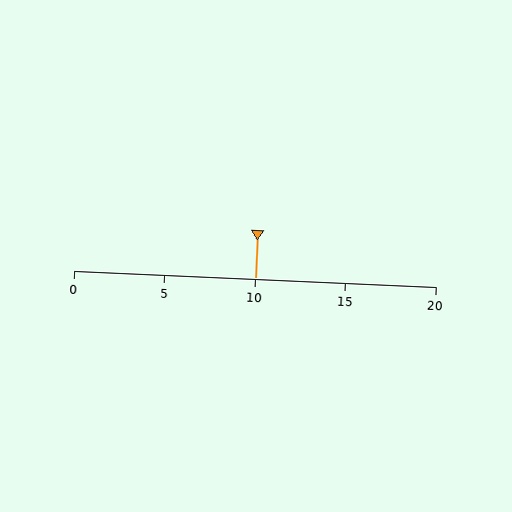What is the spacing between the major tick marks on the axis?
The major ticks are spaced 5 apart.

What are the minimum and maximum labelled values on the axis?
The axis runs from 0 to 20.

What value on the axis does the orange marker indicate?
The marker indicates approximately 10.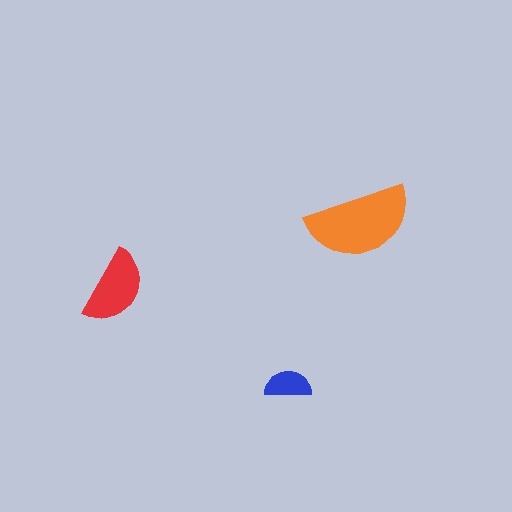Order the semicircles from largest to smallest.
the orange one, the red one, the blue one.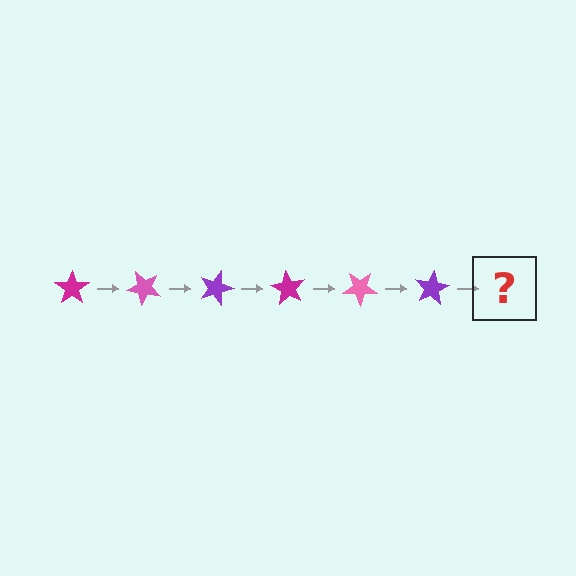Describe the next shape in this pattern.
It should be a magenta star, rotated 270 degrees from the start.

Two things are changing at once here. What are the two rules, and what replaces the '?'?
The two rules are that it rotates 45 degrees each step and the color cycles through magenta, pink, and purple. The '?' should be a magenta star, rotated 270 degrees from the start.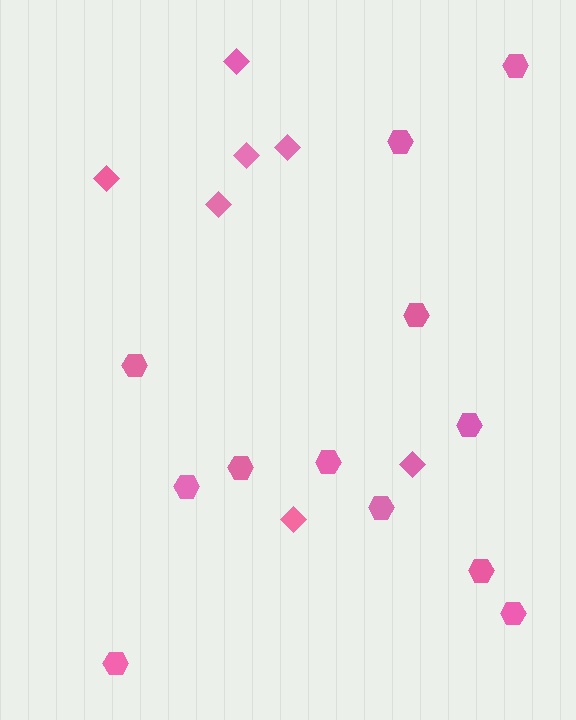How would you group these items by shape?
There are 2 groups: one group of diamonds (7) and one group of hexagons (12).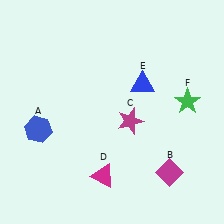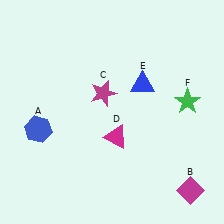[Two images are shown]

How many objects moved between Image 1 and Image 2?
3 objects moved between the two images.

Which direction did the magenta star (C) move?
The magenta star (C) moved up.